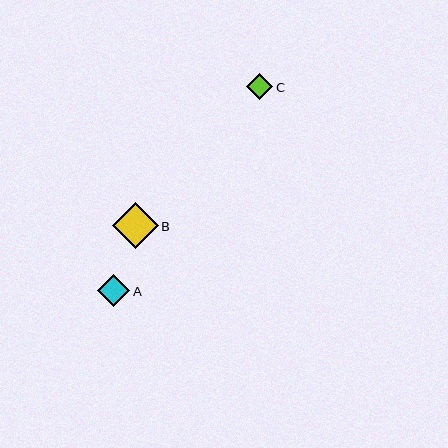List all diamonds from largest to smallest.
From largest to smallest: B, A, C.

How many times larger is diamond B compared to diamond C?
Diamond B is approximately 1.7 times the size of diamond C.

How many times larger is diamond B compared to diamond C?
Diamond B is approximately 1.7 times the size of diamond C.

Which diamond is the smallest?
Diamond C is the smallest with a size of approximately 27 pixels.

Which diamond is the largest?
Diamond B is the largest with a size of approximately 46 pixels.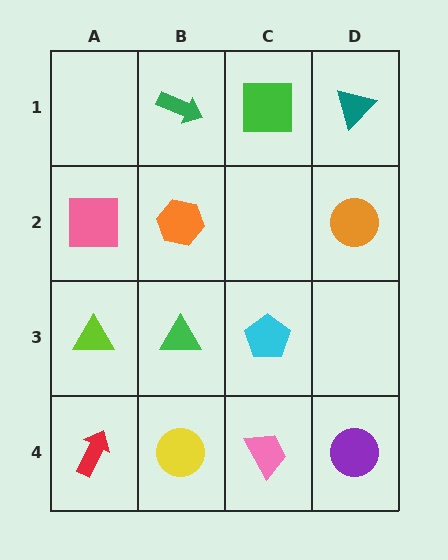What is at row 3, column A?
A lime triangle.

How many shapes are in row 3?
3 shapes.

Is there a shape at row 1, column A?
No, that cell is empty.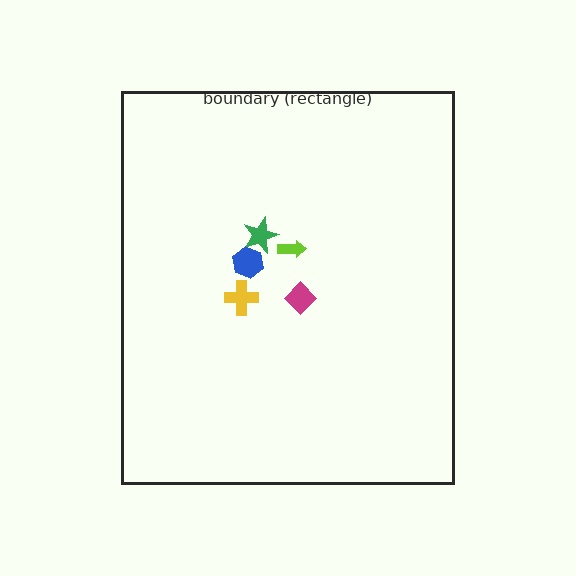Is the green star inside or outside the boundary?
Inside.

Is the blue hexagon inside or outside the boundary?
Inside.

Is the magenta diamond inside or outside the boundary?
Inside.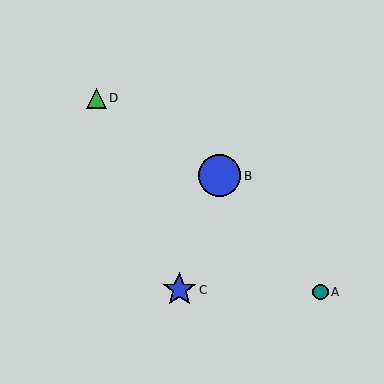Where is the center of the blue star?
The center of the blue star is at (179, 290).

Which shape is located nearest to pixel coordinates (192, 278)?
The blue star (labeled C) at (179, 290) is nearest to that location.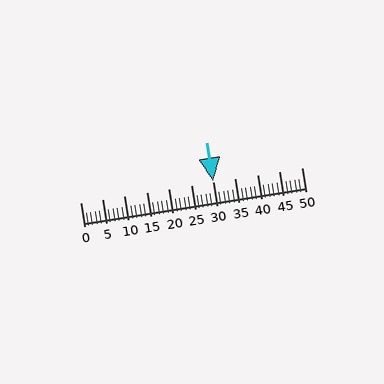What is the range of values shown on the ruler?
The ruler shows values from 0 to 50.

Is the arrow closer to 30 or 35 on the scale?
The arrow is closer to 30.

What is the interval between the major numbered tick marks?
The major tick marks are spaced 5 units apart.